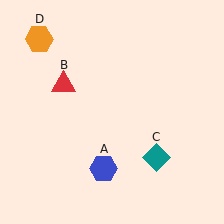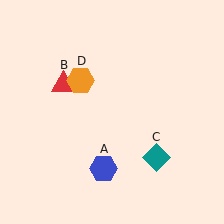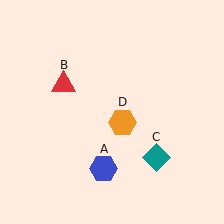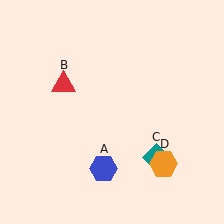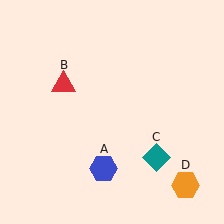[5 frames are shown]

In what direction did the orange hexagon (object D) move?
The orange hexagon (object D) moved down and to the right.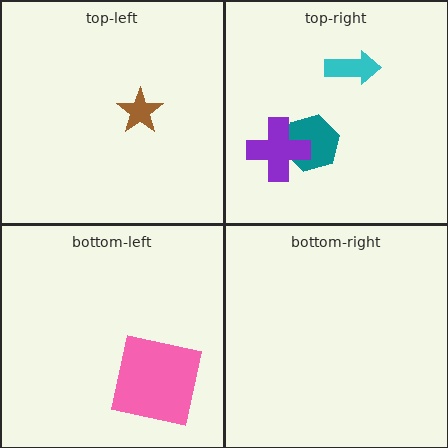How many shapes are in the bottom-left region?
1.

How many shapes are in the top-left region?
1.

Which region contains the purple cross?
The top-right region.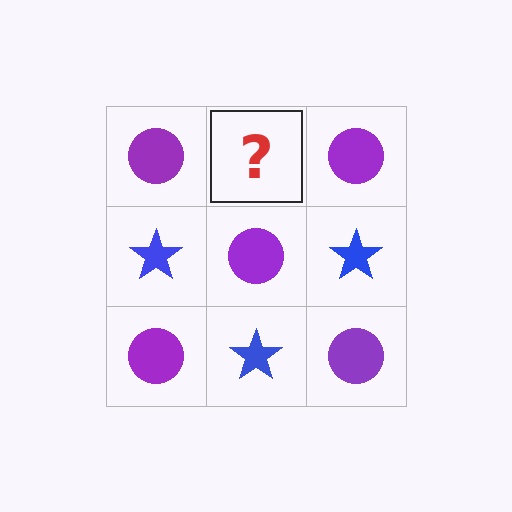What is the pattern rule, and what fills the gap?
The rule is that it alternates purple circle and blue star in a checkerboard pattern. The gap should be filled with a blue star.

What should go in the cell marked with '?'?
The missing cell should contain a blue star.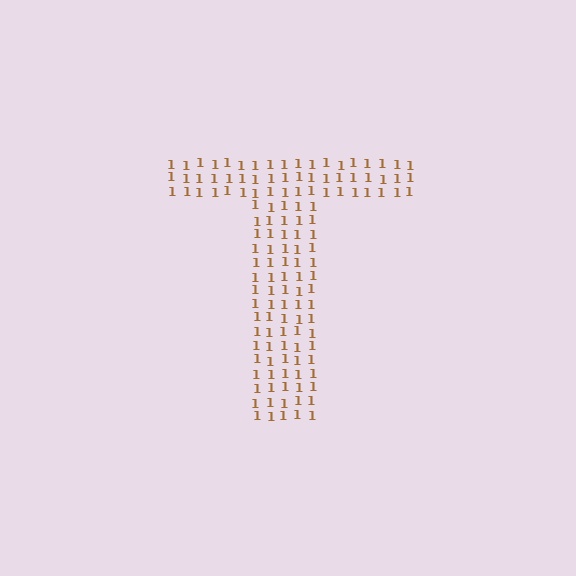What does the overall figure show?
The overall figure shows the letter T.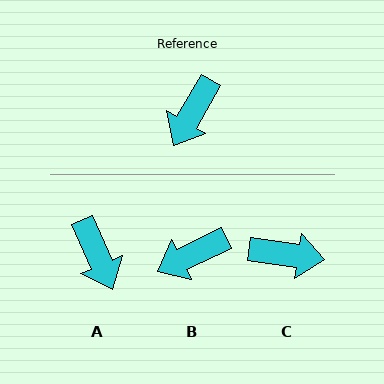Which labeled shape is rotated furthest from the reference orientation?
C, about 112 degrees away.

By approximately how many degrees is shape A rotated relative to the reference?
Approximately 53 degrees counter-clockwise.